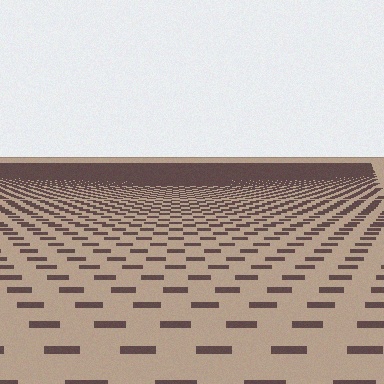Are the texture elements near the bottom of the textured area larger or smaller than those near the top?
Larger. Near the bottom, elements are closer to the viewer and appear at a bigger on-screen size.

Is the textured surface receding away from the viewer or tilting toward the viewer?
The surface is receding away from the viewer. Texture elements get smaller and denser toward the top.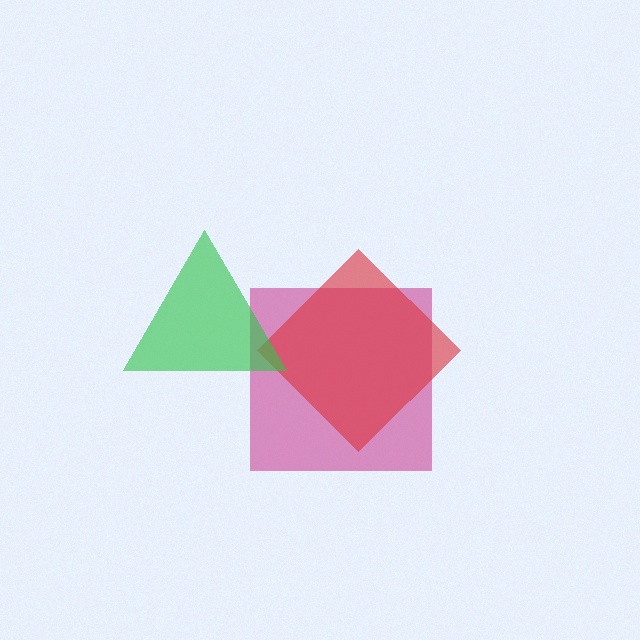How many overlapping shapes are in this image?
There are 3 overlapping shapes in the image.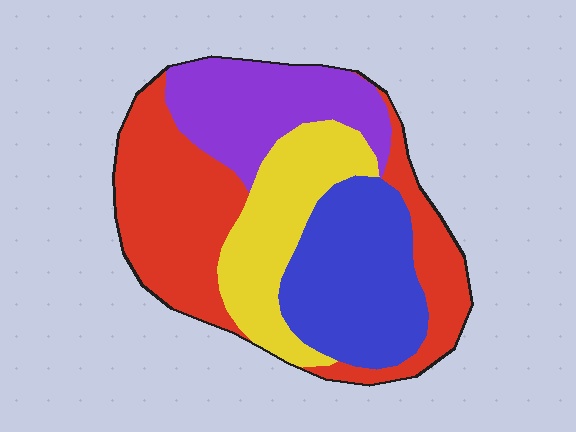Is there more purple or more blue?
Blue.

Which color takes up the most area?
Red, at roughly 35%.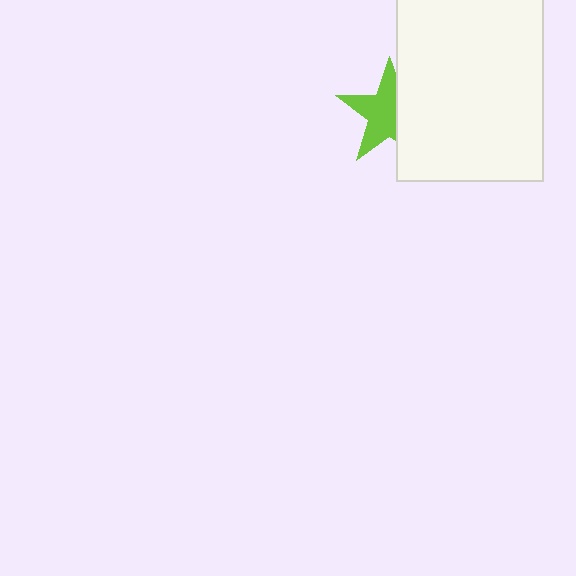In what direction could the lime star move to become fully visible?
The lime star could move left. That would shift it out from behind the white rectangle entirely.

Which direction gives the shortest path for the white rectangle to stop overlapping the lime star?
Moving right gives the shortest separation.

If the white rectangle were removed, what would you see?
You would see the complete lime star.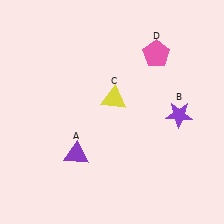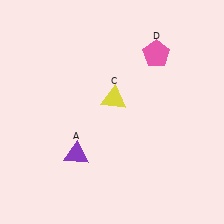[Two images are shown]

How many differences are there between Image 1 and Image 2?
There is 1 difference between the two images.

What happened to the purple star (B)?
The purple star (B) was removed in Image 2. It was in the bottom-right area of Image 1.